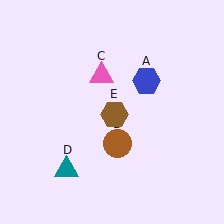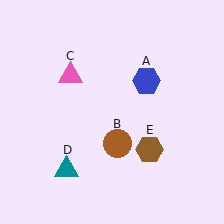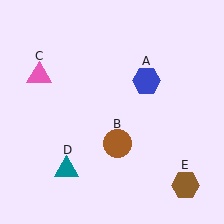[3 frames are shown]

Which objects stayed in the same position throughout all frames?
Blue hexagon (object A) and brown circle (object B) and teal triangle (object D) remained stationary.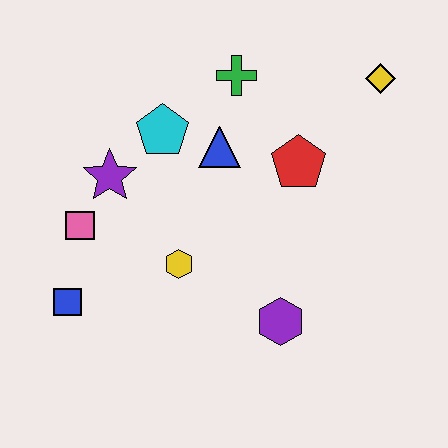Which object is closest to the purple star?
The pink square is closest to the purple star.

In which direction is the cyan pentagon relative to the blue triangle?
The cyan pentagon is to the left of the blue triangle.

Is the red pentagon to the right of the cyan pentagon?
Yes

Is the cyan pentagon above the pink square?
Yes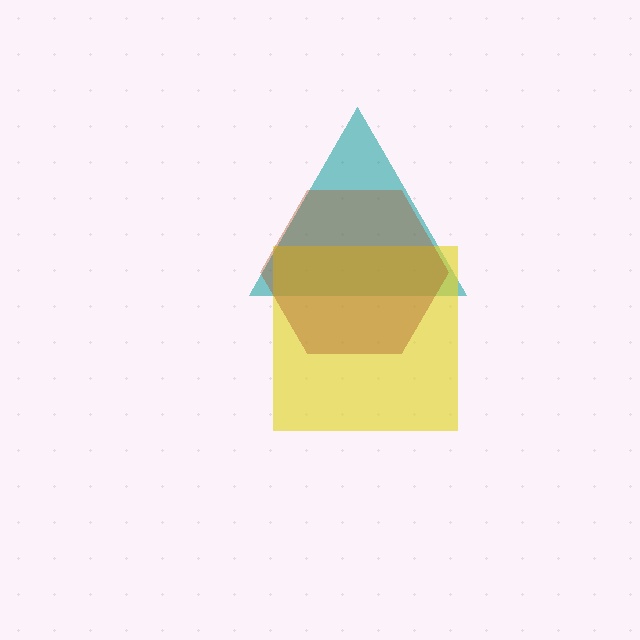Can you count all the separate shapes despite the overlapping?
Yes, there are 3 separate shapes.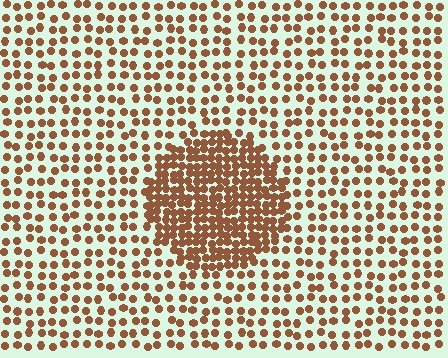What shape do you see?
I see a circle.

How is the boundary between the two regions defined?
The boundary is defined by a change in element density (approximately 2.3x ratio). All elements are the same color, size, and shape.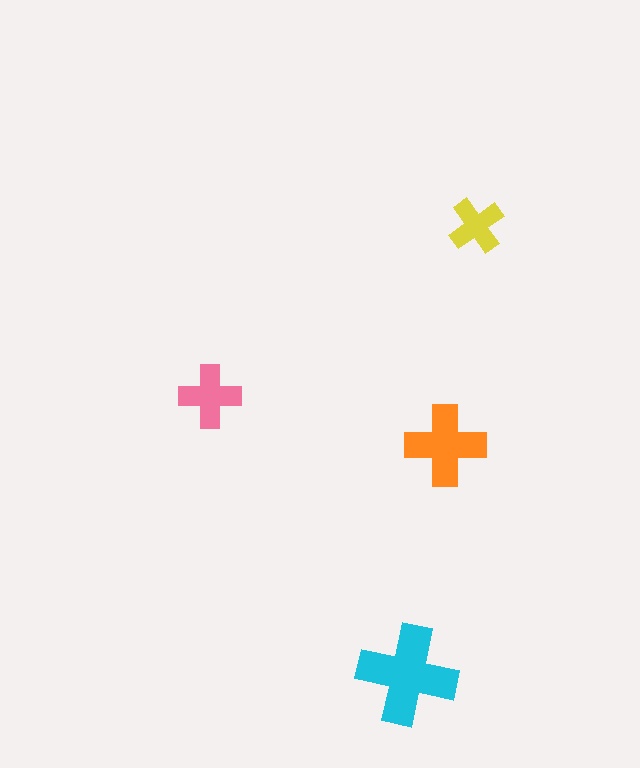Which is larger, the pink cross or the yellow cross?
The pink one.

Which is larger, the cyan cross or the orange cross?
The cyan one.